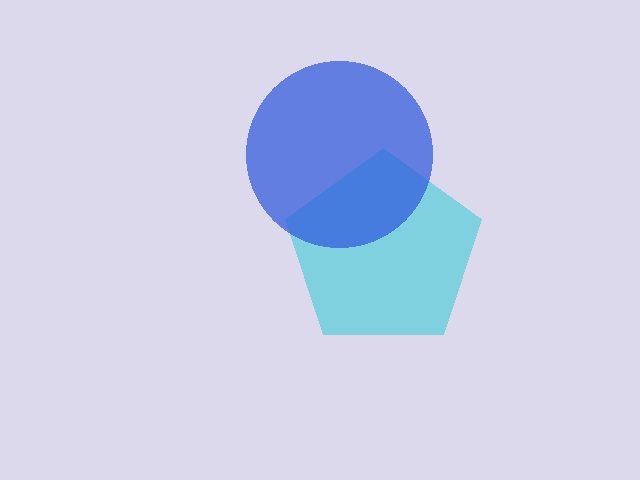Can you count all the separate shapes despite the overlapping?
Yes, there are 2 separate shapes.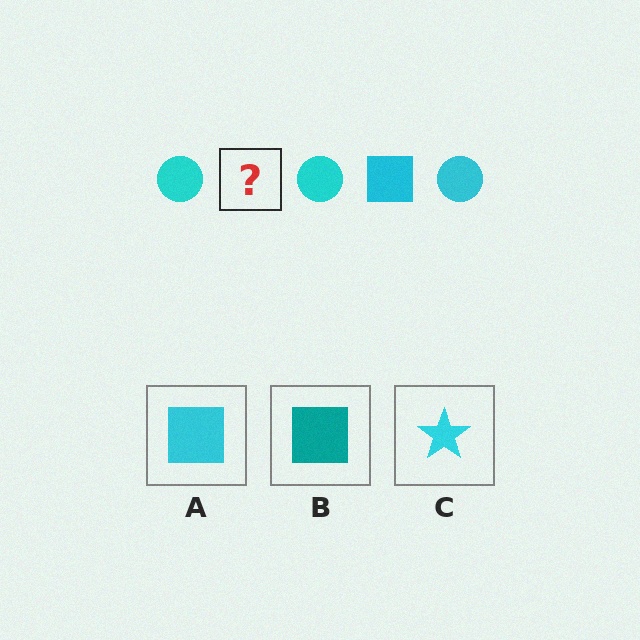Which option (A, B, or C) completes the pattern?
A.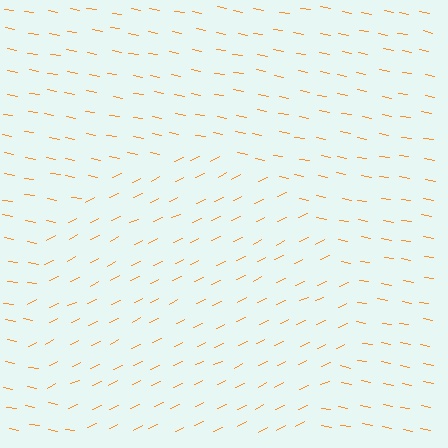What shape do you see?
I see a circle.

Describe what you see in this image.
The image is filled with small orange line segments. A circle region in the image has lines oriented differently from the surrounding lines, creating a visible texture boundary.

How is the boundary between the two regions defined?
The boundary is defined purely by a change in line orientation (approximately 36 degrees difference). All lines are the same color and thickness.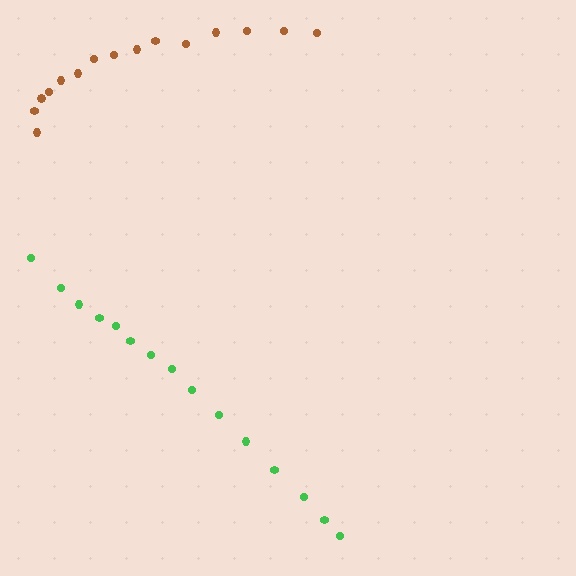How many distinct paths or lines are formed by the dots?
There are 2 distinct paths.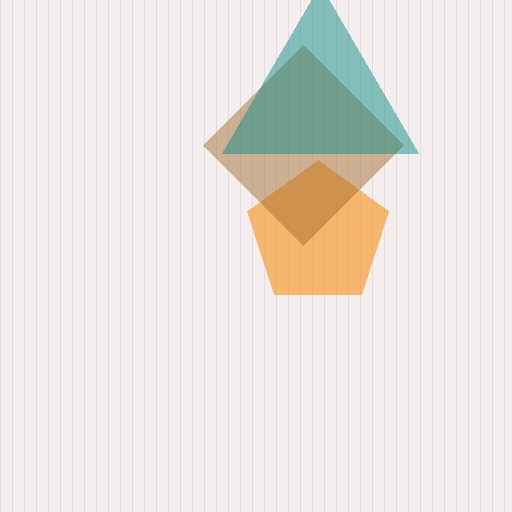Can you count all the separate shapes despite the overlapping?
Yes, there are 3 separate shapes.